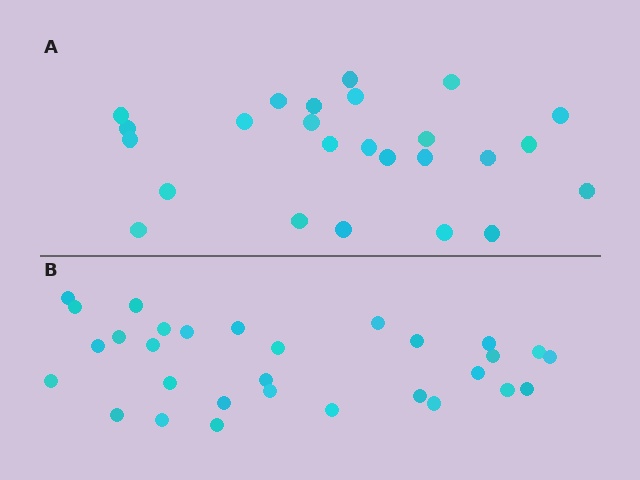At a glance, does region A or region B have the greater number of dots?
Region B (the bottom region) has more dots.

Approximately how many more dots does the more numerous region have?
Region B has about 5 more dots than region A.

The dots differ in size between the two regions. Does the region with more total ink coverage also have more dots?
No. Region A has more total ink coverage because its dots are larger, but region B actually contains more individual dots. Total area can be misleading — the number of items is what matters here.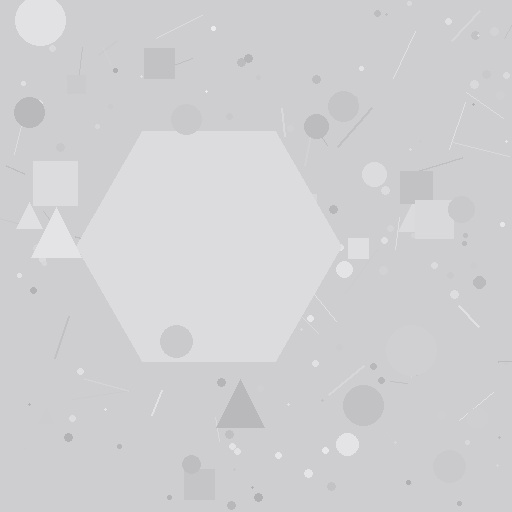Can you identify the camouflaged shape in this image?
The camouflaged shape is a hexagon.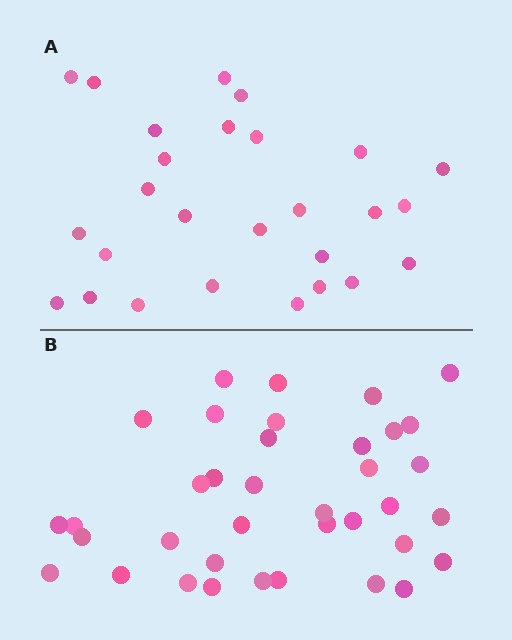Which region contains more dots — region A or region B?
Region B (the bottom region) has more dots.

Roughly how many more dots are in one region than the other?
Region B has roughly 10 or so more dots than region A.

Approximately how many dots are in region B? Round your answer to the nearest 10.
About 40 dots. (The exact count is 37, which rounds to 40.)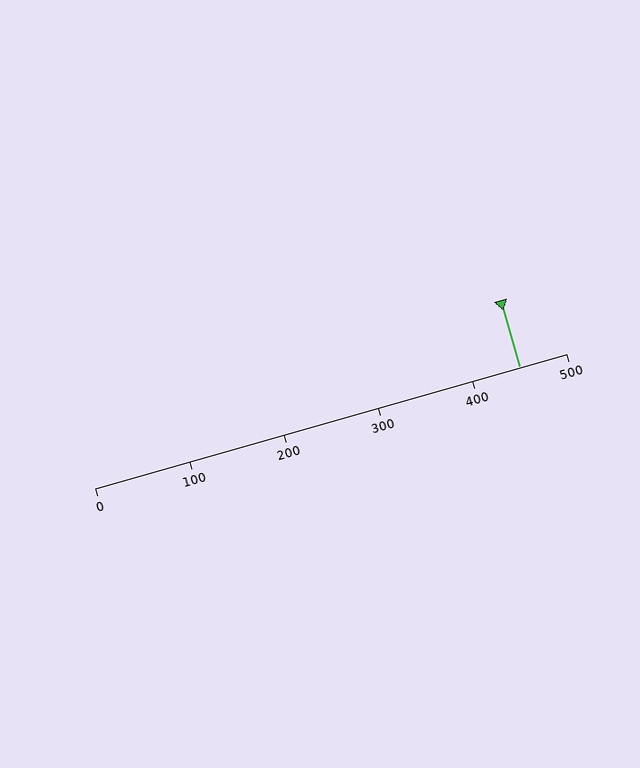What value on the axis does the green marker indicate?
The marker indicates approximately 450.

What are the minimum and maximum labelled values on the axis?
The axis runs from 0 to 500.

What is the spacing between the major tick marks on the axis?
The major ticks are spaced 100 apart.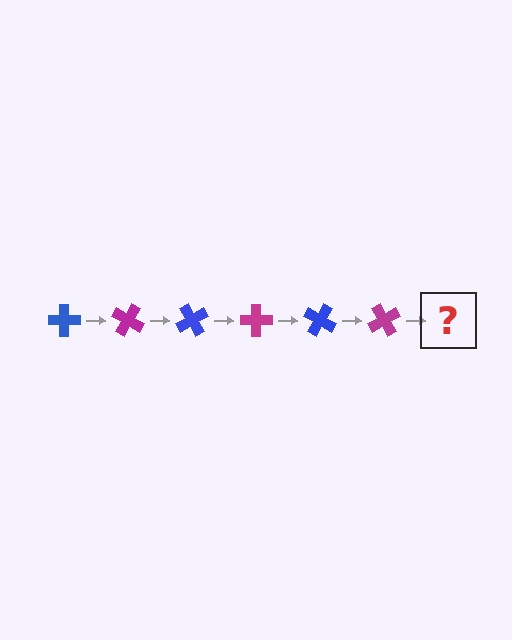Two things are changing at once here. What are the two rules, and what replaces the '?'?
The two rules are that it rotates 30 degrees each step and the color cycles through blue and magenta. The '?' should be a blue cross, rotated 180 degrees from the start.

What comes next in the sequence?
The next element should be a blue cross, rotated 180 degrees from the start.